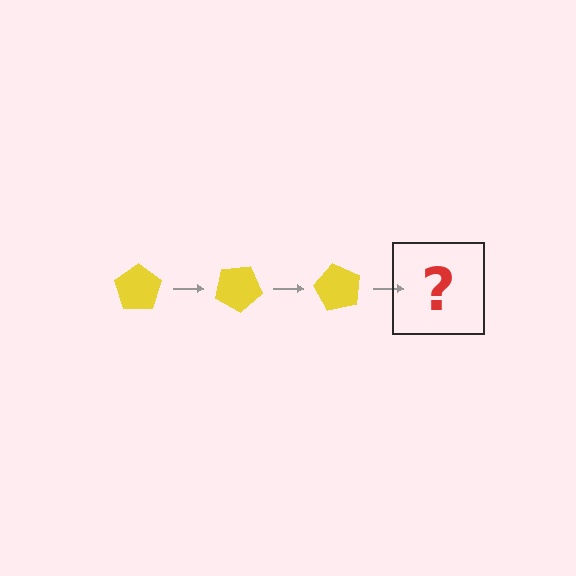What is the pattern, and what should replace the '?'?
The pattern is that the pentagon rotates 30 degrees each step. The '?' should be a yellow pentagon rotated 90 degrees.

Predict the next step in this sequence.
The next step is a yellow pentagon rotated 90 degrees.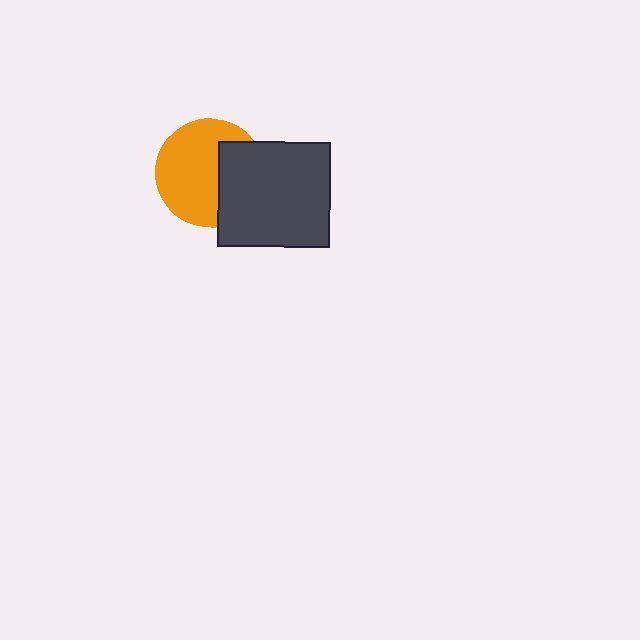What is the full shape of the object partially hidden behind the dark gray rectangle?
The partially hidden object is an orange circle.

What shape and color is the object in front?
The object in front is a dark gray rectangle.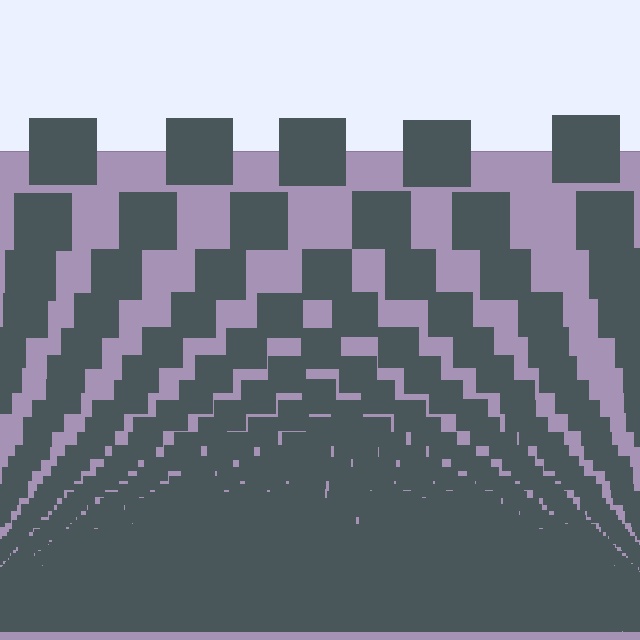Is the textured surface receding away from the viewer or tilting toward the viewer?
The surface appears to tilt toward the viewer. Texture elements get larger and sparser toward the top.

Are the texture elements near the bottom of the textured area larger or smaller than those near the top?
Smaller. The gradient is inverted — elements near the bottom are smaller and denser.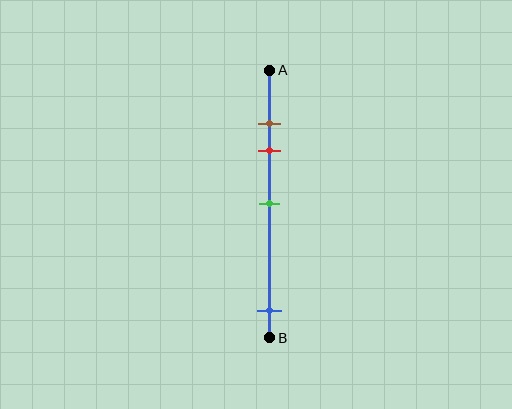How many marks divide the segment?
There are 4 marks dividing the segment.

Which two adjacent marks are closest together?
The brown and red marks are the closest adjacent pair.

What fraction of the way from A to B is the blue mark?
The blue mark is approximately 90% (0.9) of the way from A to B.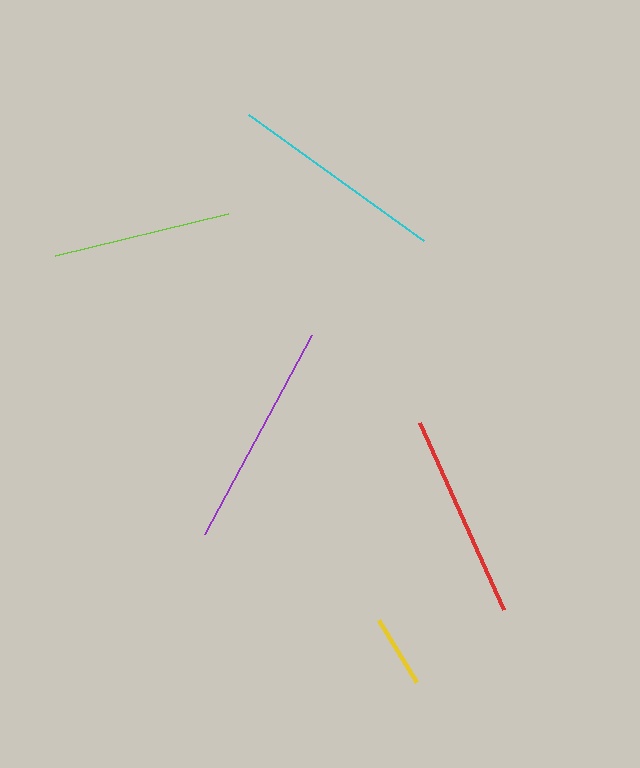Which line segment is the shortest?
The yellow line is the shortest at approximately 73 pixels.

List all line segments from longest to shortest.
From longest to shortest: purple, cyan, red, lime, yellow.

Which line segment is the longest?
The purple line is the longest at approximately 226 pixels.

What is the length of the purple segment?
The purple segment is approximately 226 pixels long.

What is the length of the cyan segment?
The cyan segment is approximately 215 pixels long.